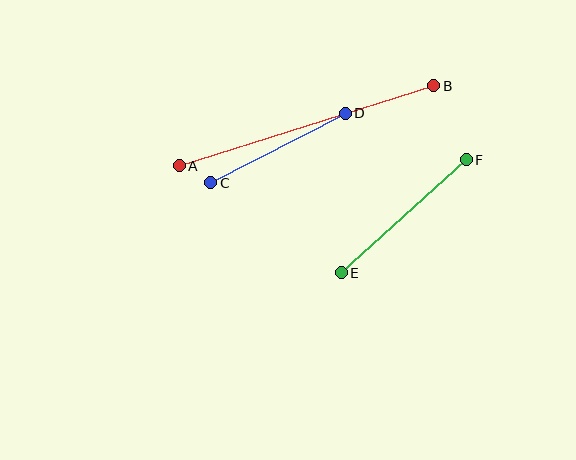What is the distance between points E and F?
The distance is approximately 169 pixels.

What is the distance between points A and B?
The distance is approximately 267 pixels.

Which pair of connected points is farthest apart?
Points A and B are farthest apart.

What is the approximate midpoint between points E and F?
The midpoint is at approximately (404, 216) pixels.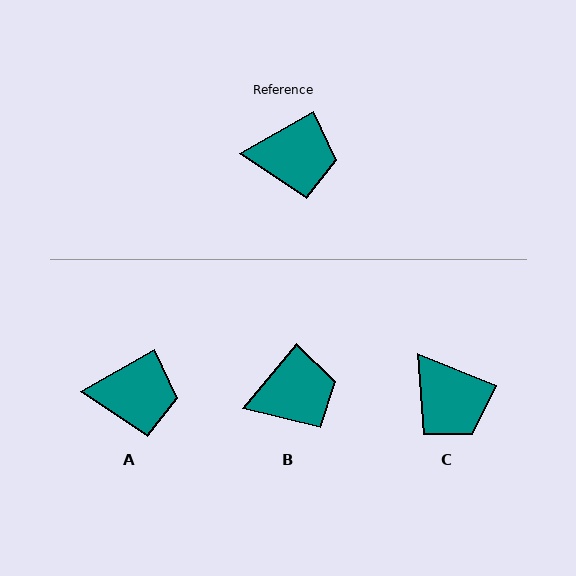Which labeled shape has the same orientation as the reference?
A.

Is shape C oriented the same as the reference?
No, it is off by about 52 degrees.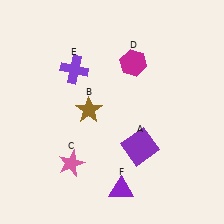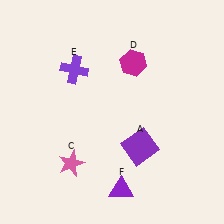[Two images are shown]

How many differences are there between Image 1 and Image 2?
There is 1 difference between the two images.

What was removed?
The brown star (B) was removed in Image 2.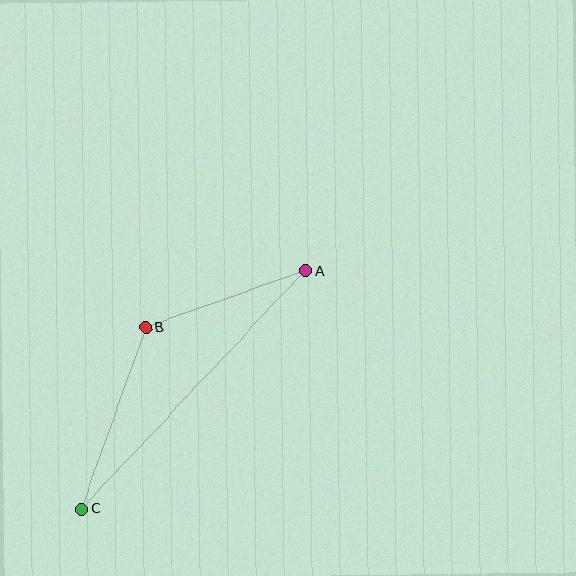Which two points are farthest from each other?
Points A and C are farthest from each other.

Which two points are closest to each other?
Points A and B are closest to each other.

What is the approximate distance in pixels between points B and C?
The distance between B and C is approximately 193 pixels.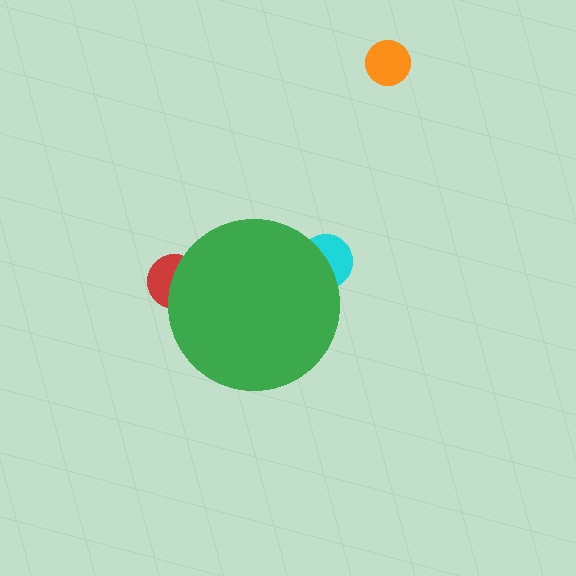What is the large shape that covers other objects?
A green circle.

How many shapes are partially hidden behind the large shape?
2 shapes are partially hidden.